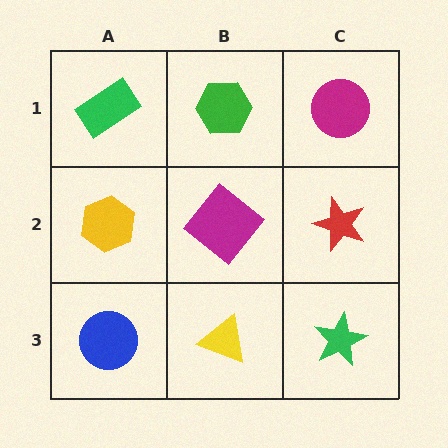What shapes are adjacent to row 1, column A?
A yellow hexagon (row 2, column A), a green hexagon (row 1, column B).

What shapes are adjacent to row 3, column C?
A red star (row 2, column C), a yellow triangle (row 3, column B).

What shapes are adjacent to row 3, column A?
A yellow hexagon (row 2, column A), a yellow triangle (row 3, column B).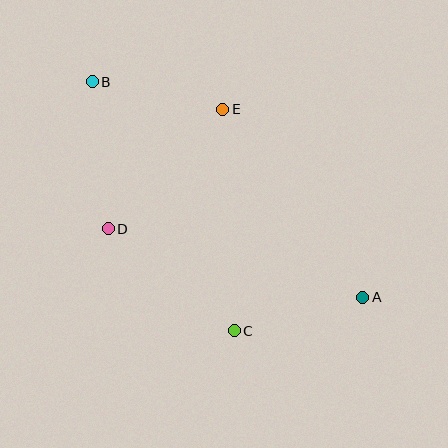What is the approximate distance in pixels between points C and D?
The distance between C and D is approximately 162 pixels.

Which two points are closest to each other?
Points A and C are closest to each other.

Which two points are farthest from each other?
Points A and B are farthest from each other.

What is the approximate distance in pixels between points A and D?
The distance between A and D is approximately 264 pixels.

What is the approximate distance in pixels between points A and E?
The distance between A and E is approximately 234 pixels.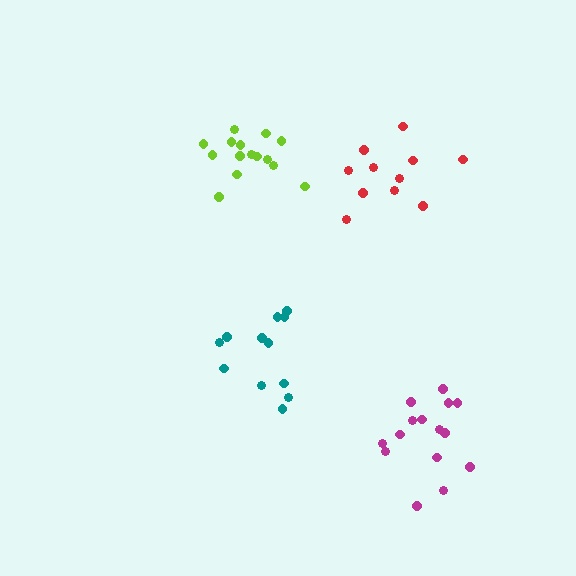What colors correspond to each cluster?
The clusters are colored: teal, lime, red, magenta.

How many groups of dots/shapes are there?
There are 4 groups.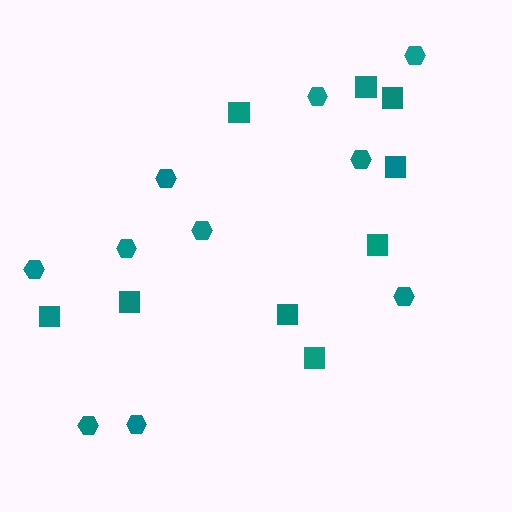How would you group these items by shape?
There are 2 groups: one group of hexagons (10) and one group of squares (9).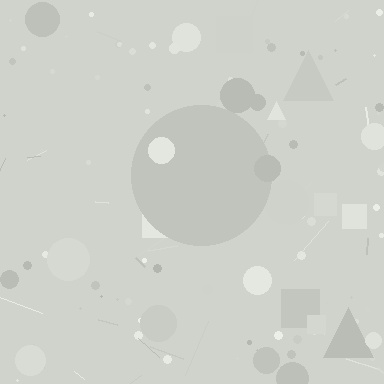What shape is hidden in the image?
A circle is hidden in the image.